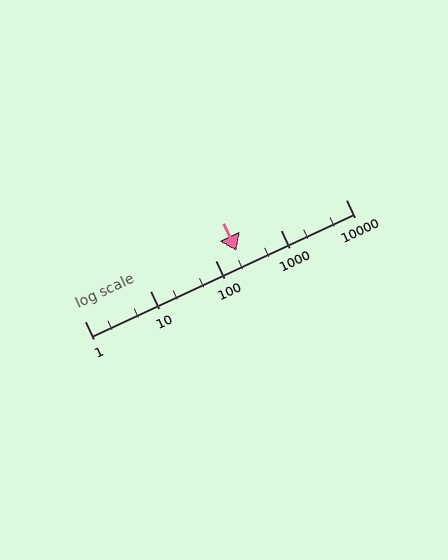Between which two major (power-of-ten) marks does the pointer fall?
The pointer is between 100 and 1000.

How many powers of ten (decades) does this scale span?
The scale spans 4 decades, from 1 to 10000.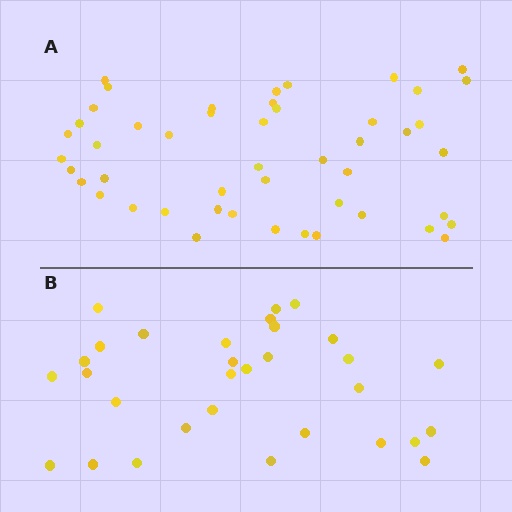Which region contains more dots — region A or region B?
Region A (the top region) has more dots.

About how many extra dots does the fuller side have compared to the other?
Region A has approximately 15 more dots than region B.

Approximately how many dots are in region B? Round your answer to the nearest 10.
About 30 dots. (The exact count is 31, which rounds to 30.)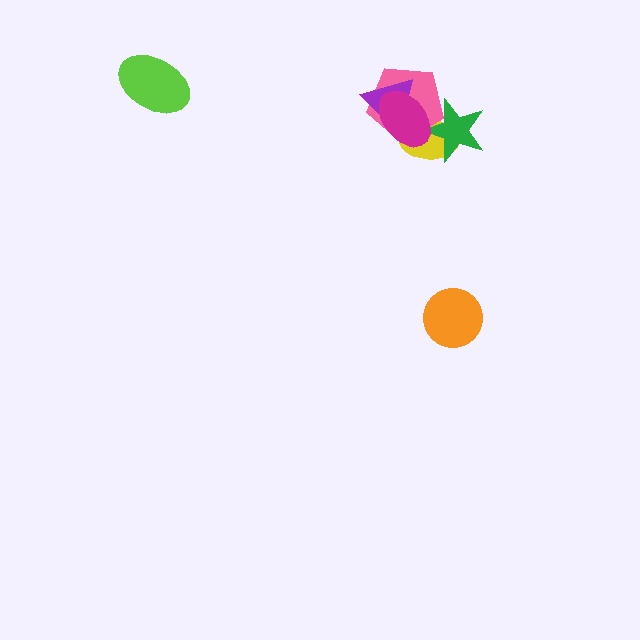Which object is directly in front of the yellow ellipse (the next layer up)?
The green star is directly in front of the yellow ellipse.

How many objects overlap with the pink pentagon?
4 objects overlap with the pink pentagon.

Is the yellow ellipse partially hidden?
Yes, it is partially covered by another shape.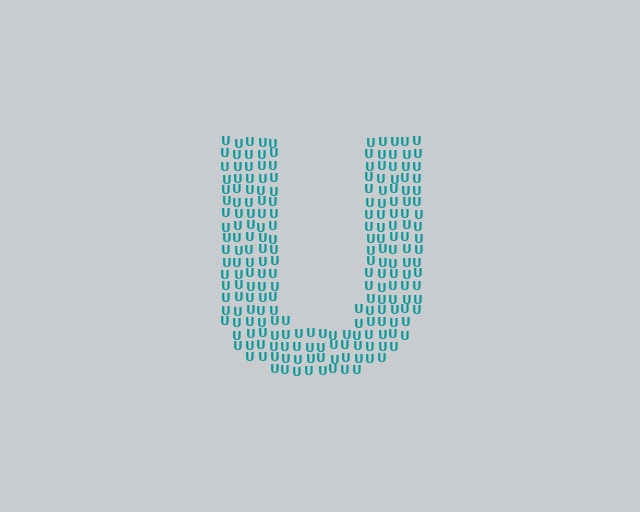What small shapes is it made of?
It is made of small letter U's.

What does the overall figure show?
The overall figure shows the letter U.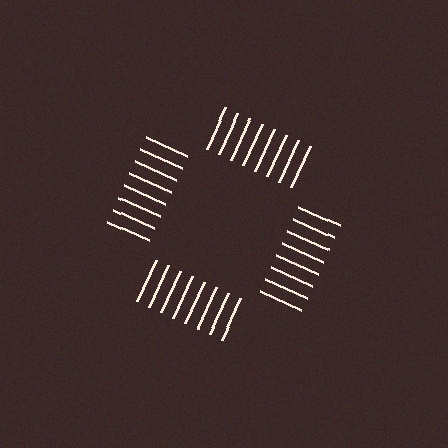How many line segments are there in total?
32 — 8 along each of the 4 edges.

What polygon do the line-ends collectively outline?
An illusory square — the line segments terminate on its edges but no continuous stroke is drawn.